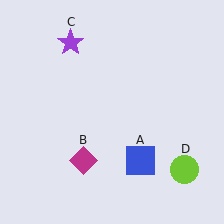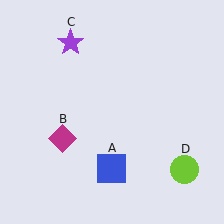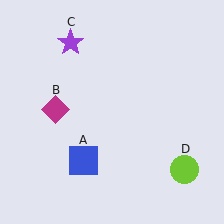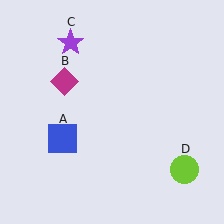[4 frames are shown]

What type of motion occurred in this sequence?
The blue square (object A), magenta diamond (object B) rotated clockwise around the center of the scene.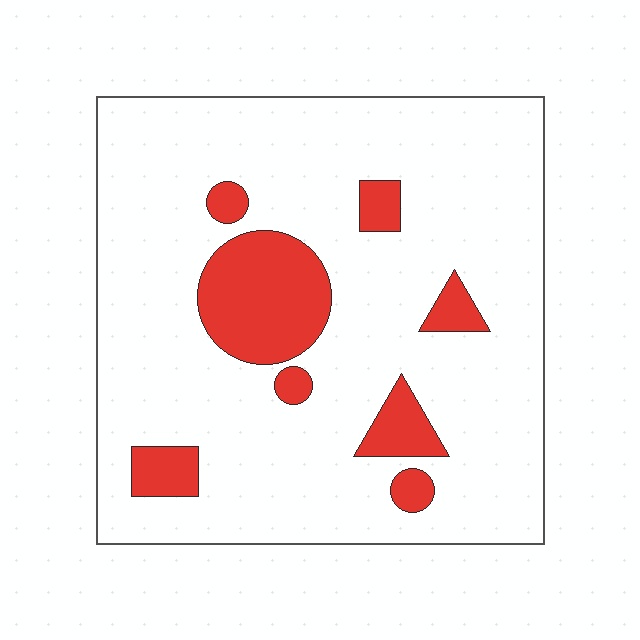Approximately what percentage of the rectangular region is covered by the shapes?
Approximately 15%.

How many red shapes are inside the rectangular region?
8.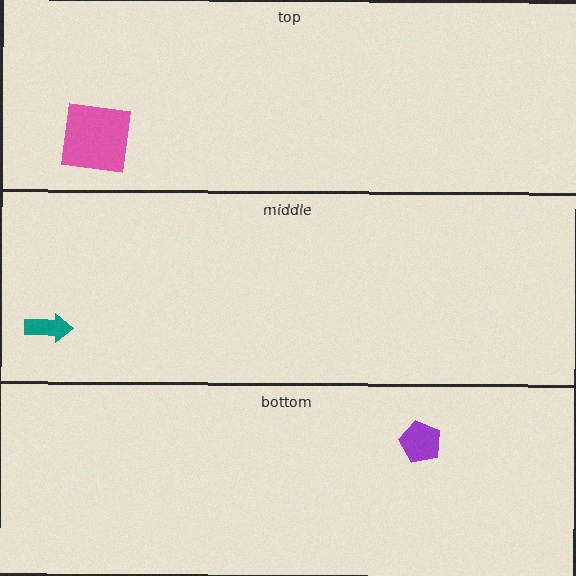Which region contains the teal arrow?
The middle region.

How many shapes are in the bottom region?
1.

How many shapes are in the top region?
1.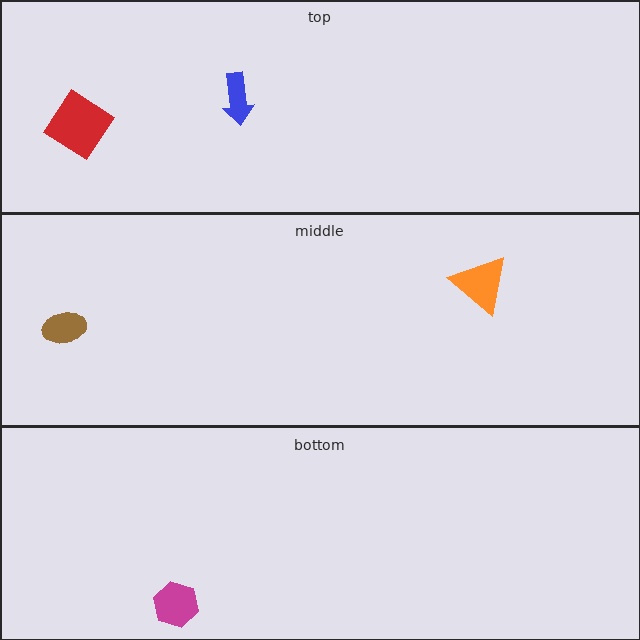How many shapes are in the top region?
2.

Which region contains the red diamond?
The top region.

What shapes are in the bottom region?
The magenta hexagon.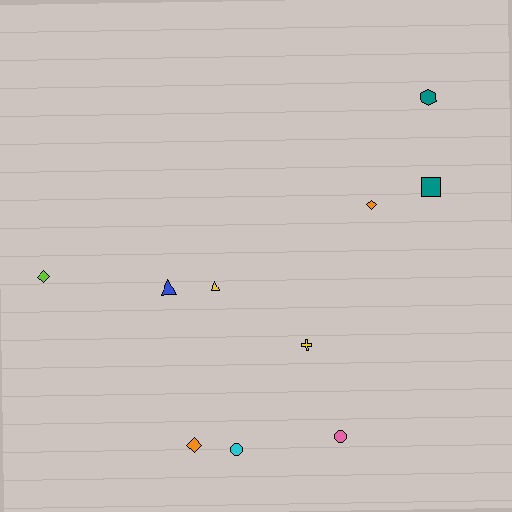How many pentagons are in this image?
There are no pentagons.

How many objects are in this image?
There are 10 objects.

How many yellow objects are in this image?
There are 2 yellow objects.